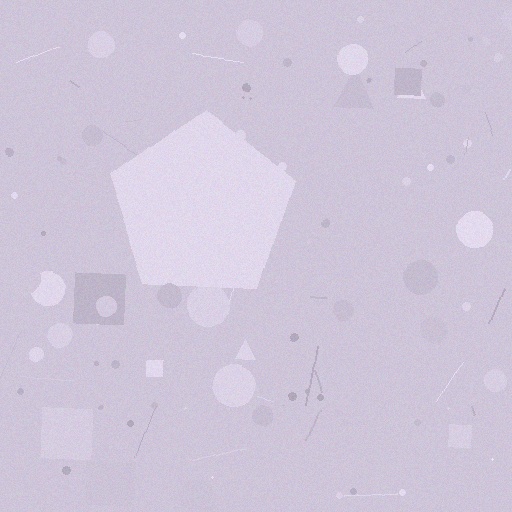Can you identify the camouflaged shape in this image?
The camouflaged shape is a pentagon.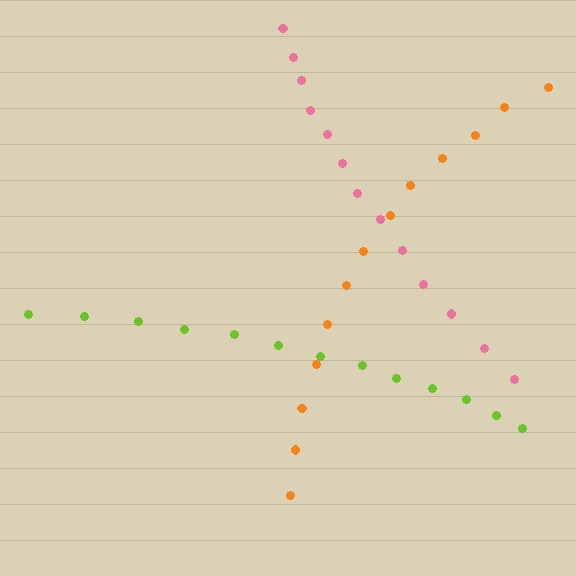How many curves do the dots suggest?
There are 3 distinct paths.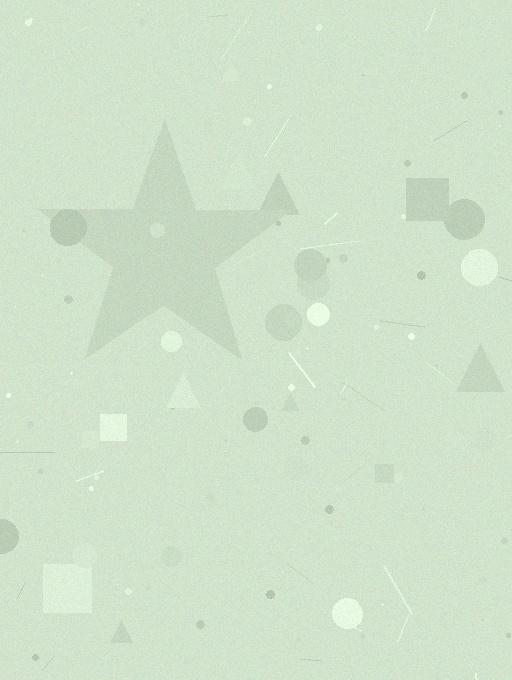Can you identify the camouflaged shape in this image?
The camouflaged shape is a star.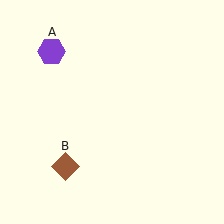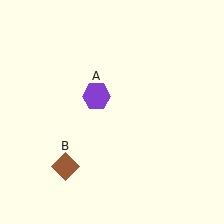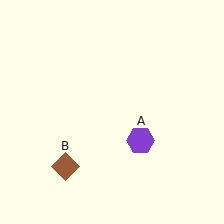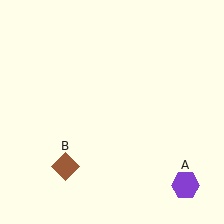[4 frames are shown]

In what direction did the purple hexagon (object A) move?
The purple hexagon (object A) moved down and to the right.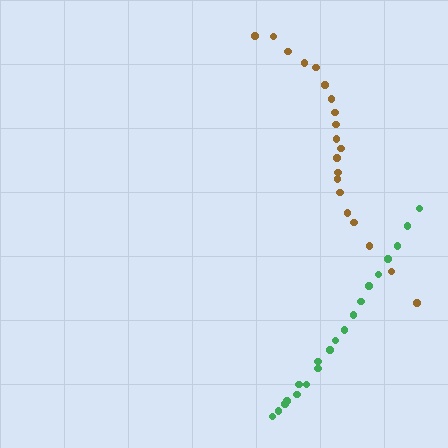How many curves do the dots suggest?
There are 2 distinct paths.